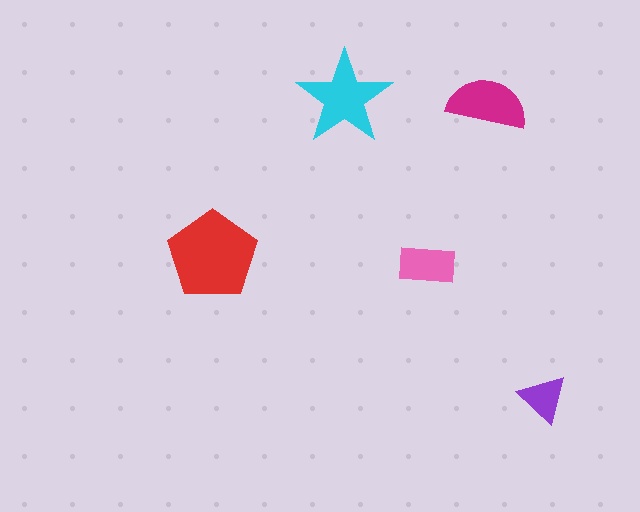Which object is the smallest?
The purple triangle.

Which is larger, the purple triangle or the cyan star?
The cyan star.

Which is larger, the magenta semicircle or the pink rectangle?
The magenta semicircle.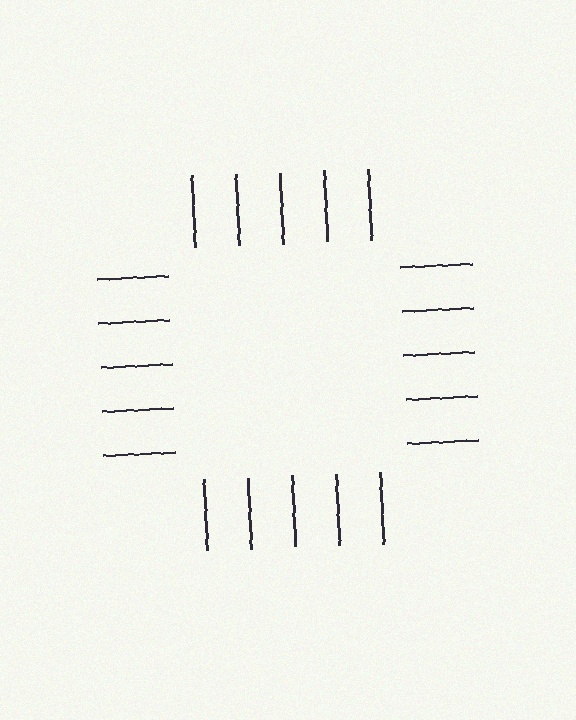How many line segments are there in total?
20 — 5 along each of the 4 edges.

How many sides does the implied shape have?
4 sides — the line-ends trace a square.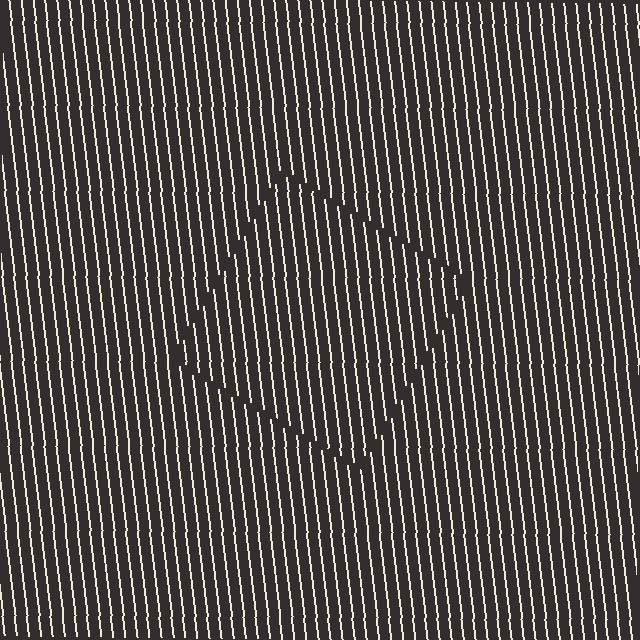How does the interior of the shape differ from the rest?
The interior of the shape contains the same grating, shifted by half a period — the contour is defined by the phase discontinuity where line-ends from the inner and outer gratings abut.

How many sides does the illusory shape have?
4 sides — the line-ends trace a square.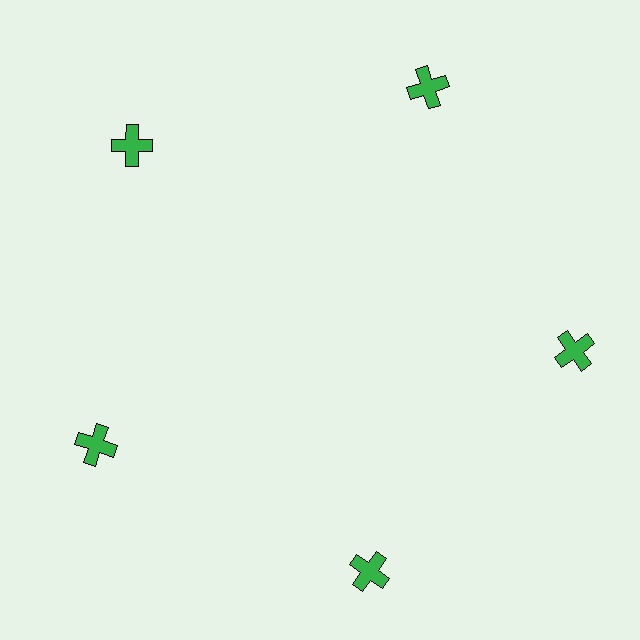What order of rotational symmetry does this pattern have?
This pattern has 5-fold rotational symmetry.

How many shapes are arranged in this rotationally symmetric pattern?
There are 5 shapes, arranged in 5 groups of 1.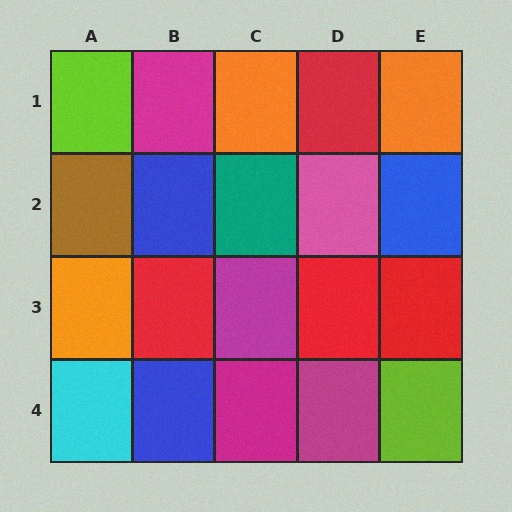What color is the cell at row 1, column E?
Orange.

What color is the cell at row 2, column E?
Blue.